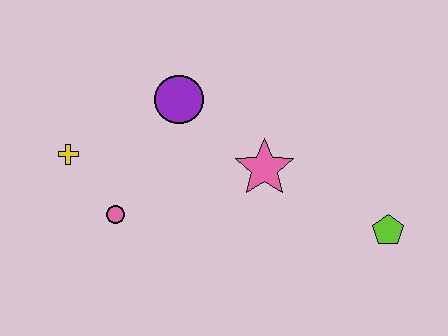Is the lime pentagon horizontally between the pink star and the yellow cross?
No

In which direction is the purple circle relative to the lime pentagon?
The purple circle is to the left of the lime pentagon.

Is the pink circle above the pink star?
No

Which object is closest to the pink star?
The purple circle is closest to the pink star.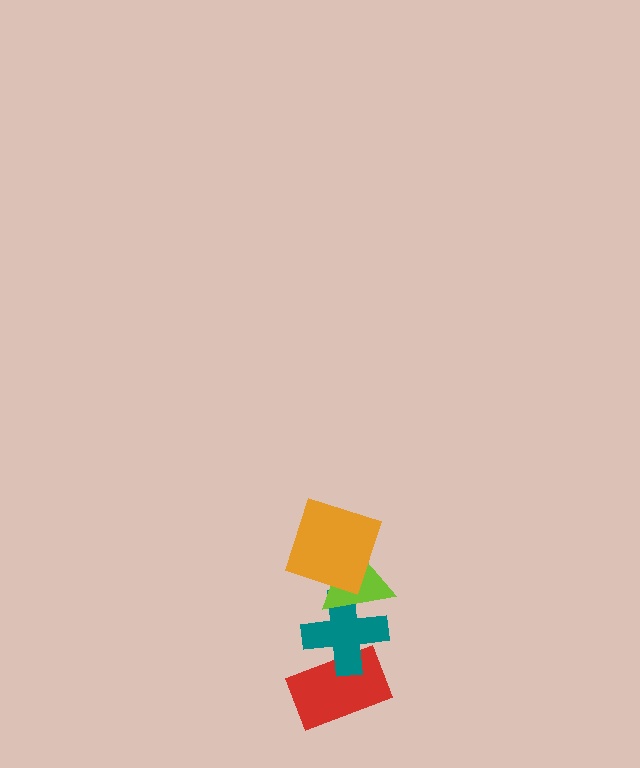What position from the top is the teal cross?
The teal cross is 3rd from the top.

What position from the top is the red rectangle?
The red rectangle is 4th from the top.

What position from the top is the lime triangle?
The lime triangle is 2nd from the top.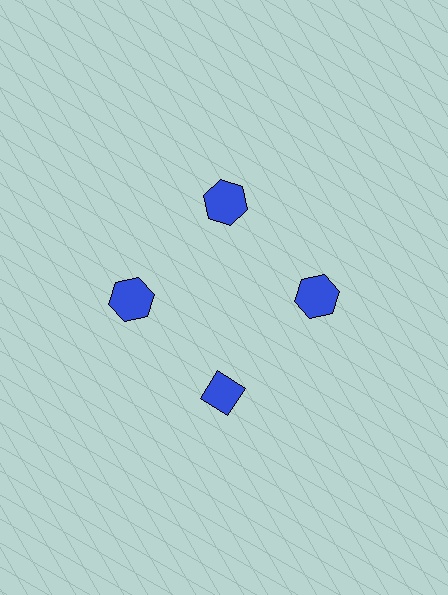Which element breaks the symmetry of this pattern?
The blue diamond at roughly the 6 o'clock position breaks the symmetry. All other shapes are blue hexagons.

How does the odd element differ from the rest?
It has a different shape: diamond instead of hexagon.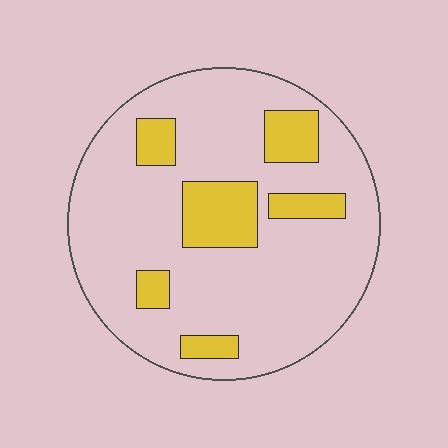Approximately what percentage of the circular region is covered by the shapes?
Approximately 20%.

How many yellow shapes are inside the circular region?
6.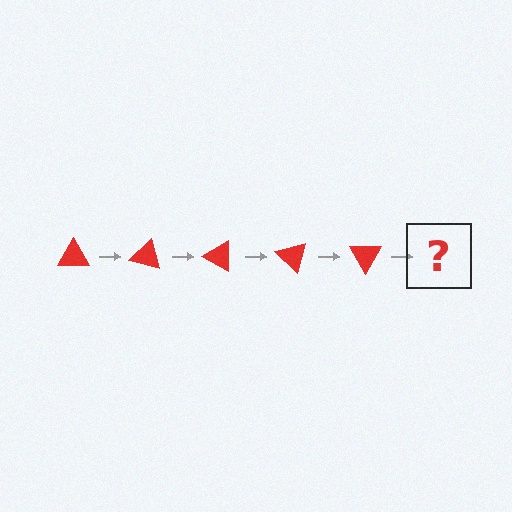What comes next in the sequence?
The next element should be a red triangle rotated 75 degrees.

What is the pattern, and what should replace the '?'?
The pattern is that the triangle rotates 15 degrees each step. The '?' should be a red triangle rotated 75 degrees.